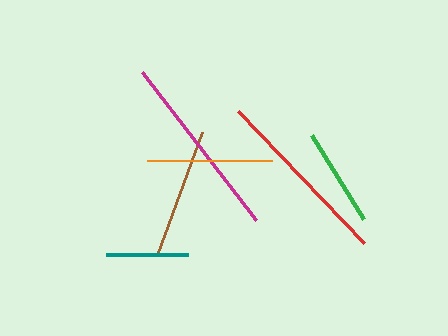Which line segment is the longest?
The magenta line is the longest at approximately 187 pixels.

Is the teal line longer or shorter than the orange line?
The orange line is longer than the teal line.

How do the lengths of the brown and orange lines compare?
The brown and orange lines are approximately the same length.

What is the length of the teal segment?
The teal segment is approximately 82 pixels long.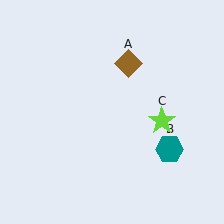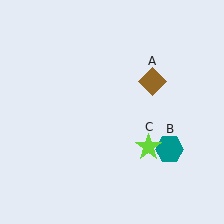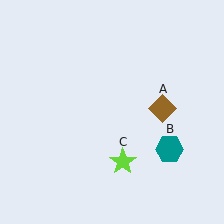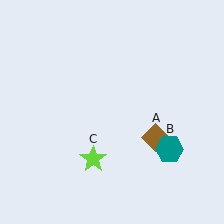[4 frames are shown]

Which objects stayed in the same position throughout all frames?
Teal hexagon (object B) remained stationary.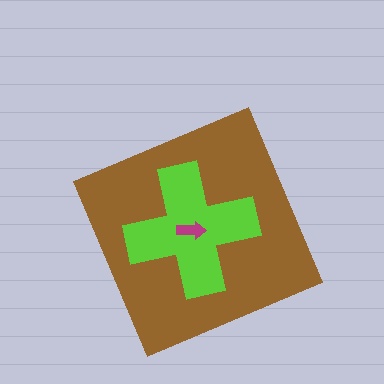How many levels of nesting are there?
3.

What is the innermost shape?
The magenta arrow.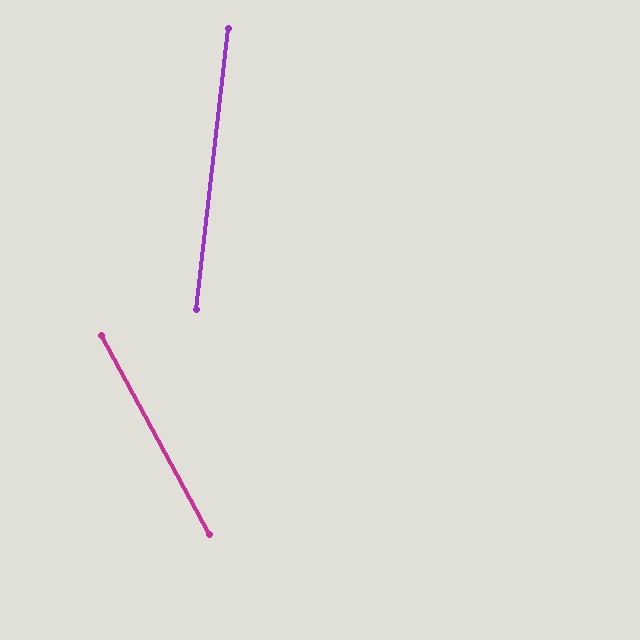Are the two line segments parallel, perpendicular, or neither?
Neither parallel nor perpendicular — they differ by about 35°.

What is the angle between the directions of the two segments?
Approximately 35 degrees.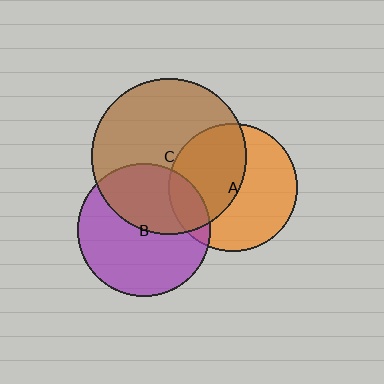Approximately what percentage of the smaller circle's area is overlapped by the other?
Approximately 45%.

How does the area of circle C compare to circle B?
Approximately 1.4 times.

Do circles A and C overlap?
Yes.